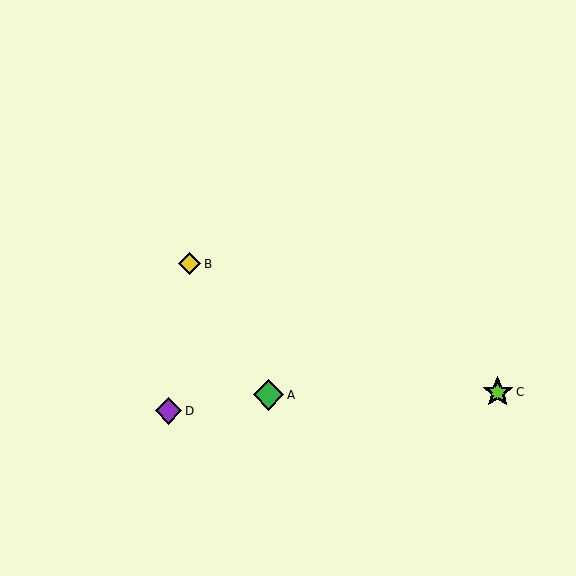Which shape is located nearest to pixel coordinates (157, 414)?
The purple diamond (labeled D) at (168, 411) is nearest to that location.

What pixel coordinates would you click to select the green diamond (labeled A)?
Click at (268, 395) to select the green diamond A.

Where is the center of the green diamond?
The center of the green diamond is at (268, 395).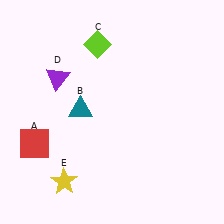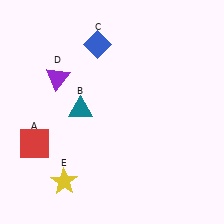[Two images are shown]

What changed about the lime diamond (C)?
In Image 1, C is lime. In Image 2, it changed to blue.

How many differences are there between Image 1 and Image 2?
There is 1 difference between the two images.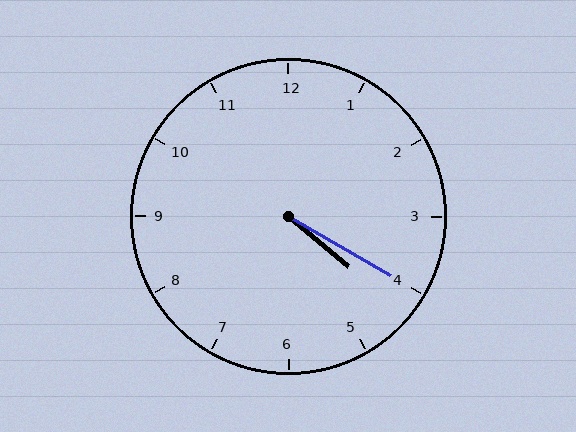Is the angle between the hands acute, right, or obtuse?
It is acute.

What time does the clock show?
4:20.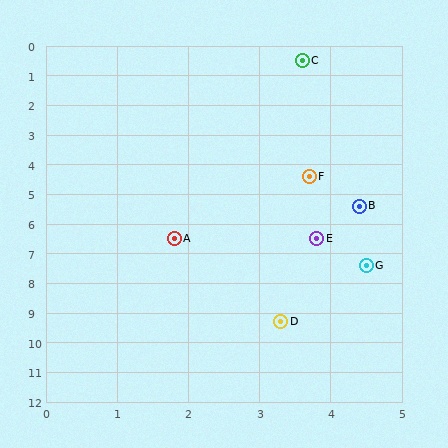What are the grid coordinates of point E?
Point E is at approximately (3.8, 6.5).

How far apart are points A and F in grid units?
Points A and F are about 2.8 grid units apart.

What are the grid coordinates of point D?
Point D is at approximately (3.3, 9.3).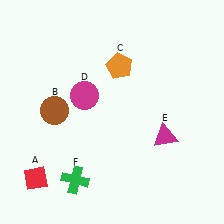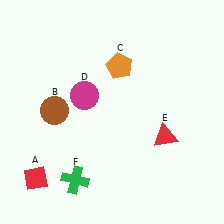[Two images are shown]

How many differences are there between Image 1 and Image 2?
There is 1 difference between the two images.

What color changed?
The triangle (E) changed from magenta in Image 1 to red in Image 2.